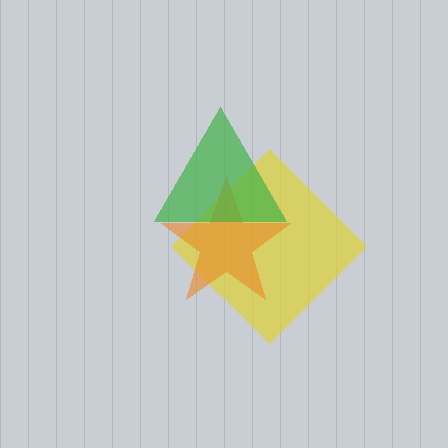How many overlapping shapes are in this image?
There are 3 overlapping shapes in the image.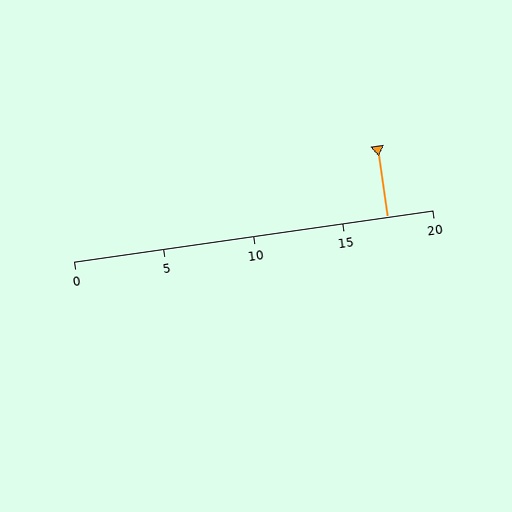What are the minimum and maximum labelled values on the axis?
The axis runs from 0 to 20.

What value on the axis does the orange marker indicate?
The marker indicates approximately 17.5.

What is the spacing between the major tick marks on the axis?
The major ticks are spaced 5 apart.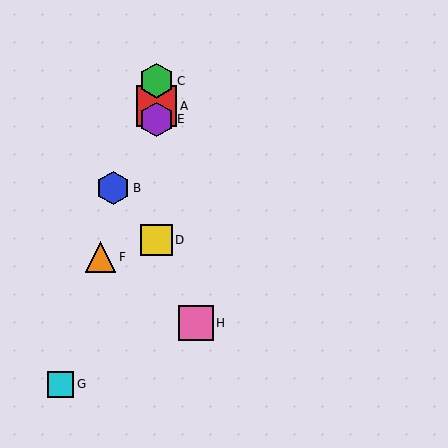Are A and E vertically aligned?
Yes, both are at x≈157.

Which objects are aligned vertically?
Objects A, C, D, E are aligned vertically.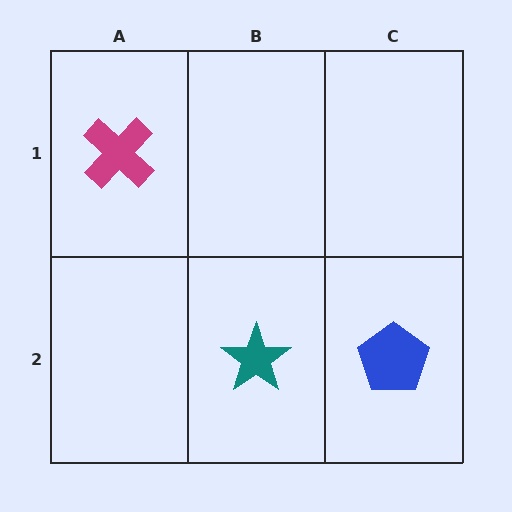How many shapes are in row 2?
2 shapes.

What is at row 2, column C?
A blue pentagon.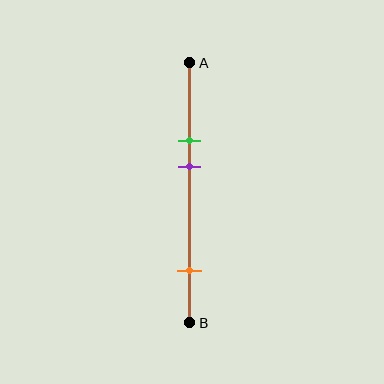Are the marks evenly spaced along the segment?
No, the marks are not evenly spaced.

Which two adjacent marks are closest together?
The green and purple marks are the closest adjacent pair.